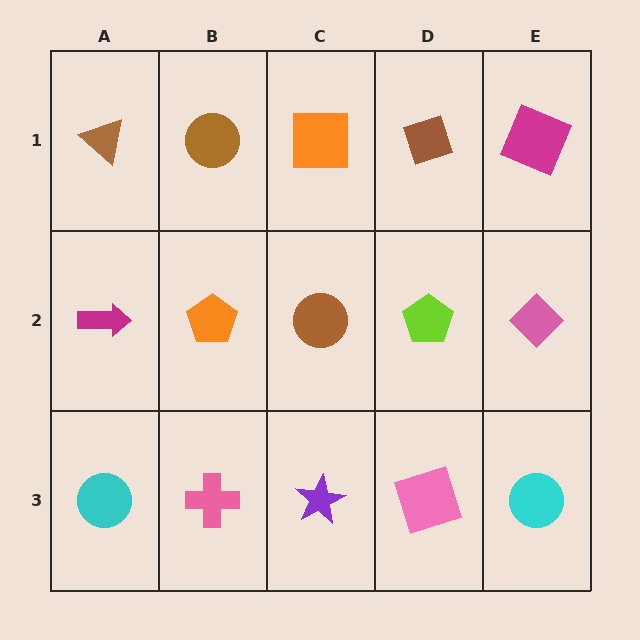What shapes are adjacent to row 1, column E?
A pink diamond (row 2, column E), a brown diamond (row 1, column D).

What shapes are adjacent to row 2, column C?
An orange square (row 1, column C), a purple star (row 3, column C), an orange pentagon (row 2, column B), a lime pentagon (row 2, column D).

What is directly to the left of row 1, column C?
A brown circle.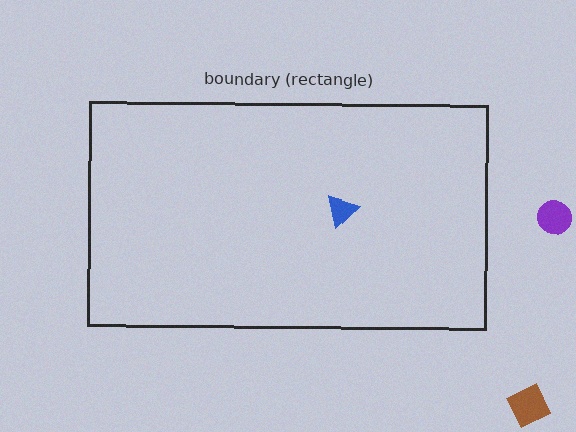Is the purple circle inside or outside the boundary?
Outside.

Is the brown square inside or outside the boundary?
Outside.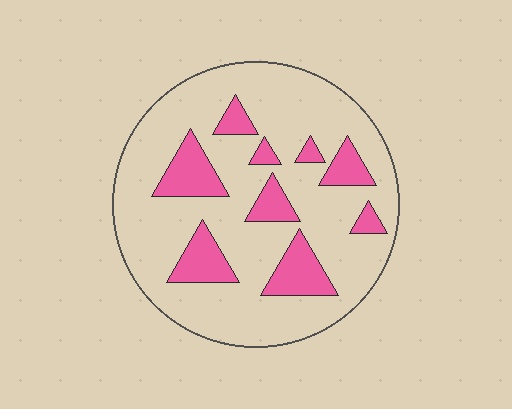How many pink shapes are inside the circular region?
9.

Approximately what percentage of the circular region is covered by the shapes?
Approximately 20%.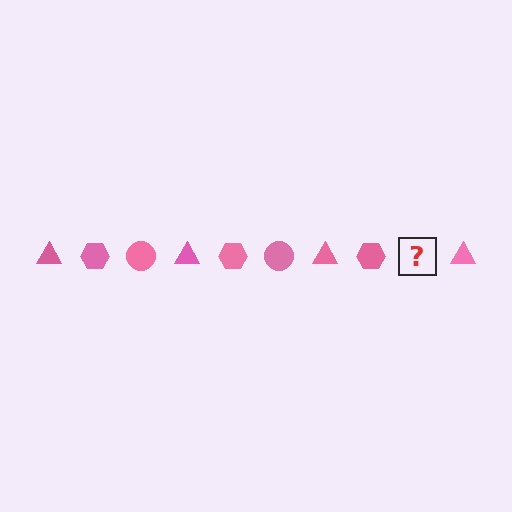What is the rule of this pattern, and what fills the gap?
The rule is that the pattern cycles through triangle, hexagon, circle shapes in pink. The gap should be filled with a pink circle.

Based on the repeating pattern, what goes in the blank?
The blank should be a pink circle.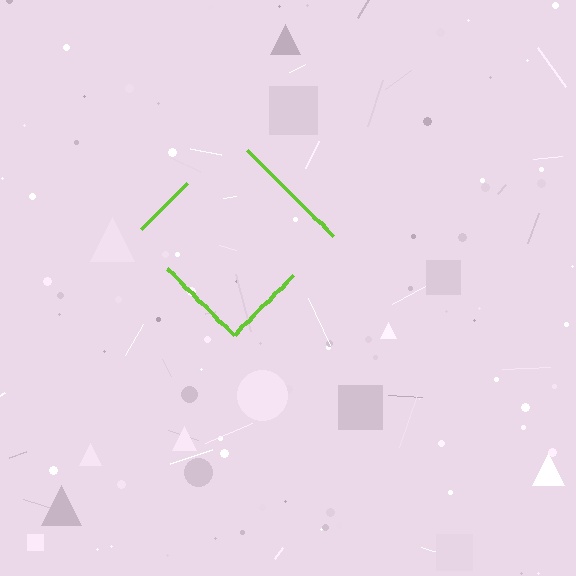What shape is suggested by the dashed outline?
The dashed outline suggests a diamond.